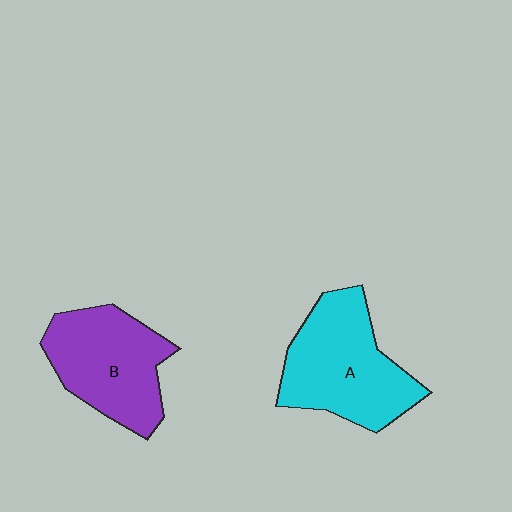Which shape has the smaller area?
Shape B (purple).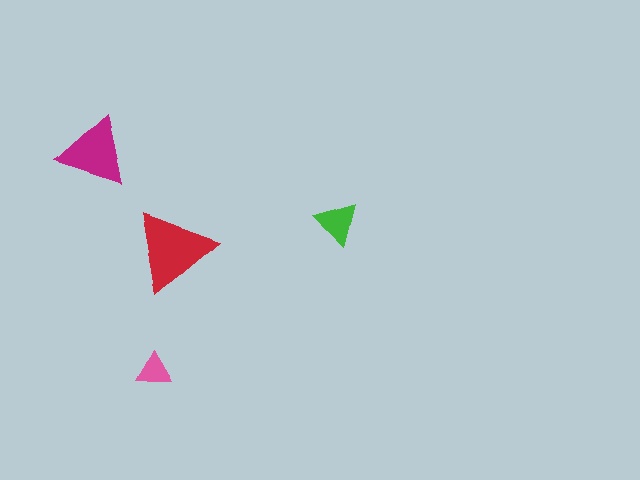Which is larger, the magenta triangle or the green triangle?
The magenta one.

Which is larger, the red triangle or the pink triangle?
The red one.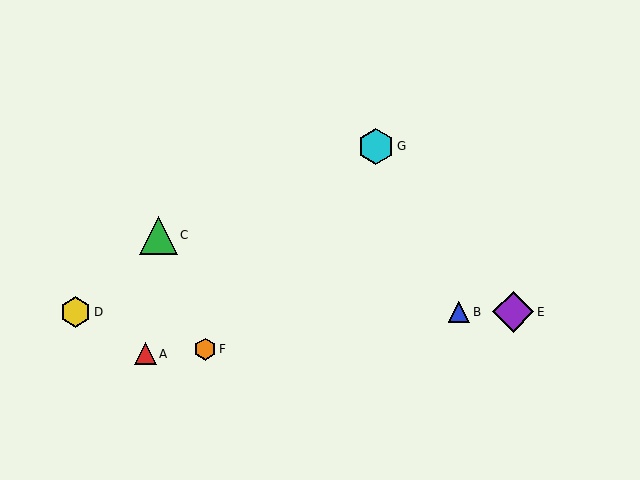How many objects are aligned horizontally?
3 objects (B, D, E) are aligned horizontally.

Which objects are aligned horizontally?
Objects B, D, E are aligned horizontally.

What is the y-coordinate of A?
Object A is at y≈354.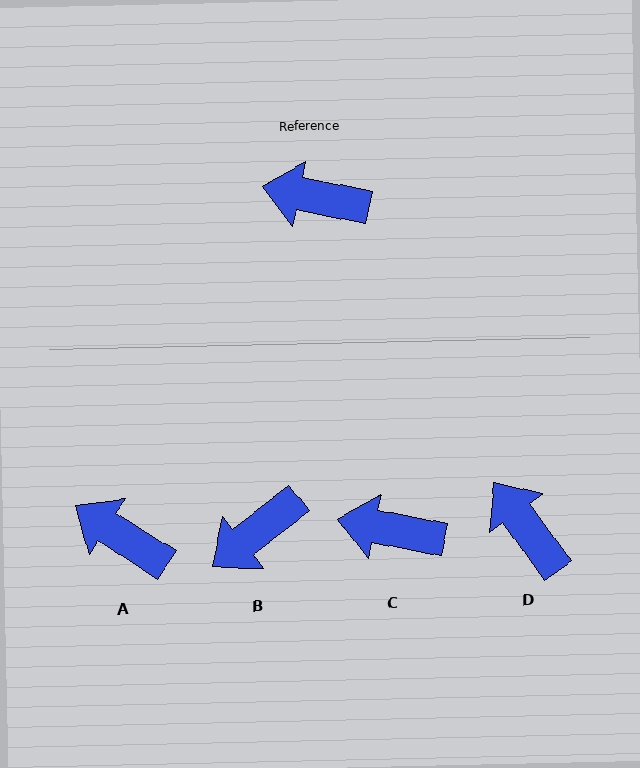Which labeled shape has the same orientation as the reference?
C.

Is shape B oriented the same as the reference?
No, it is off by about 50 degrees.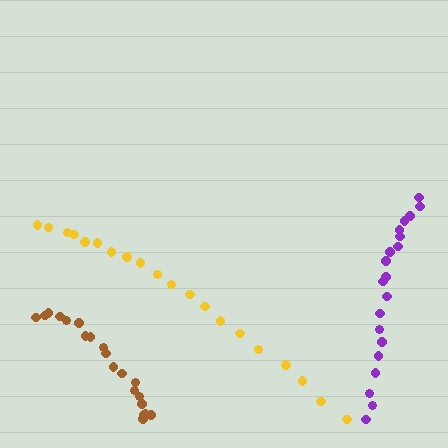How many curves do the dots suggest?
There are 3 distinct paths.